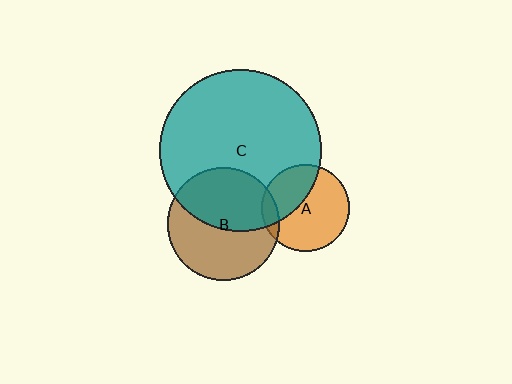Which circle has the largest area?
Circle C (teal).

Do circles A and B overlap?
Yes.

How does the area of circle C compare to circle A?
Approximately 3.4 times.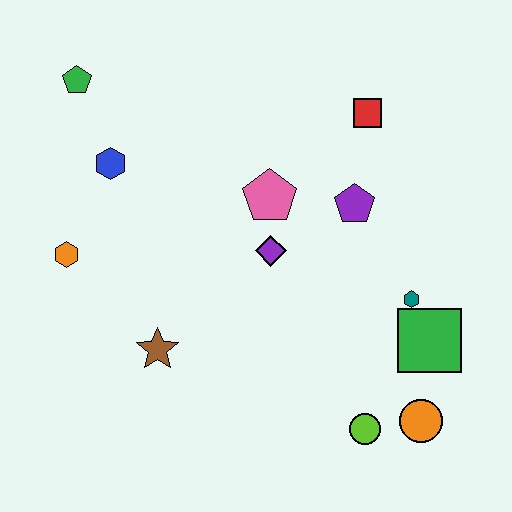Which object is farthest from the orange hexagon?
The orange circle is farthest from the orange hexagon.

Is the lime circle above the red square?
No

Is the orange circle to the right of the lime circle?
Yes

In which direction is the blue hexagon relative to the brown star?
The blue hexagon is above the brown star.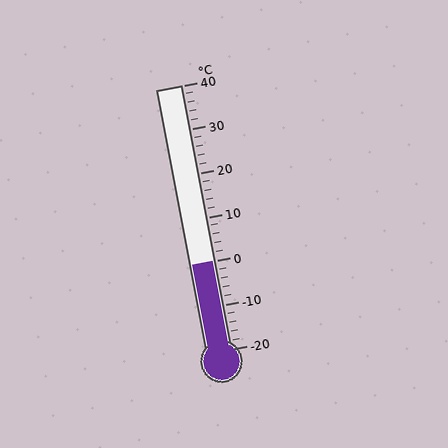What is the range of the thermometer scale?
The thermometer scale ranges from -20°C to 40°C.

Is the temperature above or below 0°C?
The temperature is at 0°C.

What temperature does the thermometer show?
The thermometer shows approximately 0°C.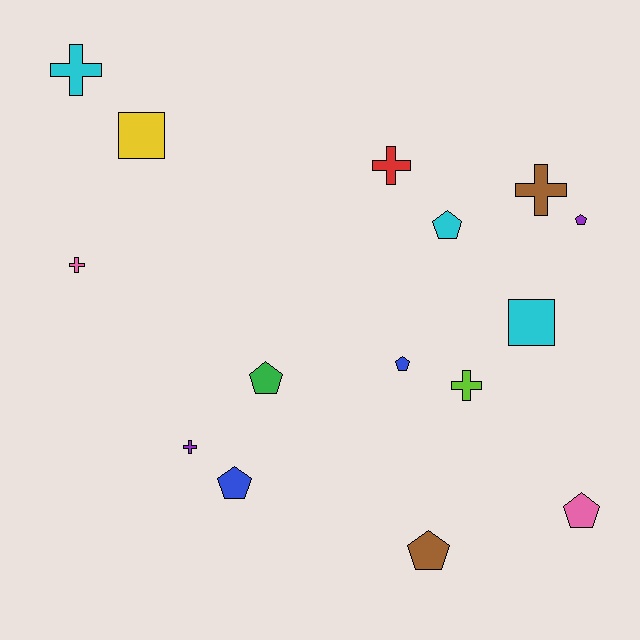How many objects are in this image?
There are 15 objects.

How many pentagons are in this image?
There are 7 pentagons.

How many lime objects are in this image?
There is 1 lime object.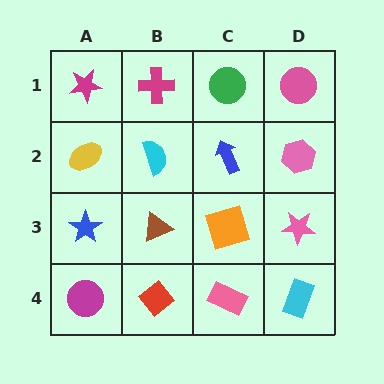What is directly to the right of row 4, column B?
A pink rectangle.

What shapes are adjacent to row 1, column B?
A cyan semicircle (row 2, column B), a magenta star (row 1, column A), a green circle (row 1, column C).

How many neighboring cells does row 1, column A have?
2.